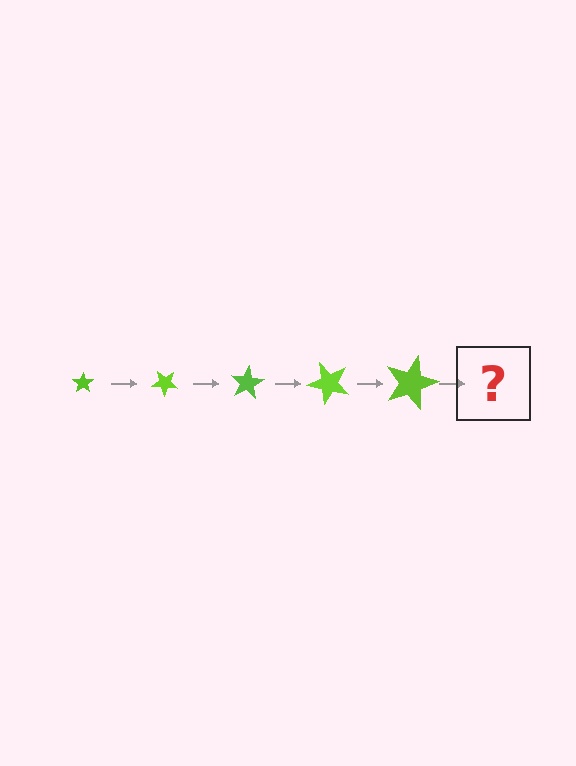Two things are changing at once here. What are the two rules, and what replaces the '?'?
The two rules are that the star grows larger each step and it rotates 40 degrees each step. The '?' should be a star, larger than the previous one and rotated 200 degrees from the start.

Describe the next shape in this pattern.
It should be a star, larger than the previous one and rotated 200 degrees from the start.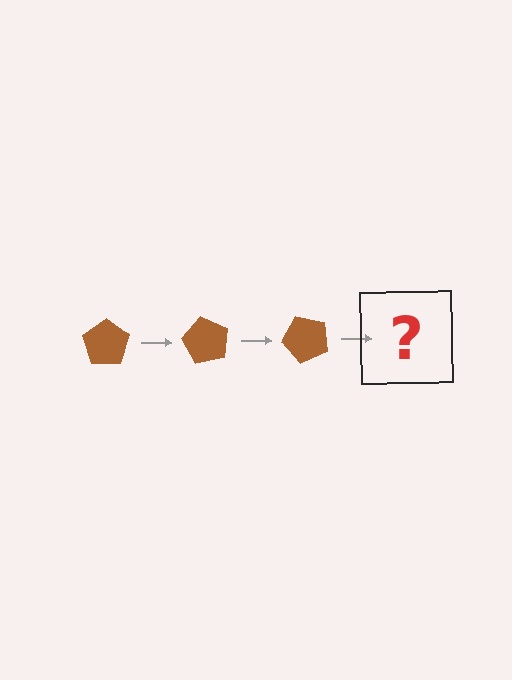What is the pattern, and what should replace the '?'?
The pattern is that the pentagon rotates 60 degrees each step. The '?' should be a brown pentagon rotated 180 degrees.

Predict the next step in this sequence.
The next step is a brown pentagon rotated 180 degrees.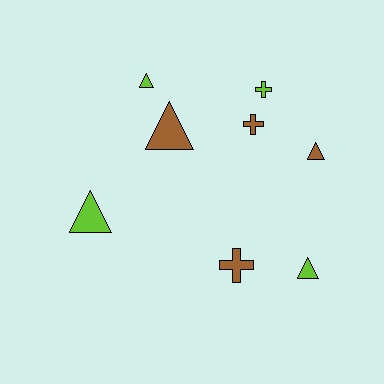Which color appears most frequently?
Lime, with 4 objects.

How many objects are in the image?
There are 8 objects.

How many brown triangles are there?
There are 2 brown triangles.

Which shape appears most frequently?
Triangle, with 5 objects.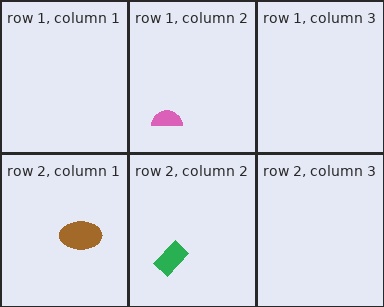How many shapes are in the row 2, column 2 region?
1.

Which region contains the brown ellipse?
The row 2, column 1 region.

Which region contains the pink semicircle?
The row 1, column 2 region.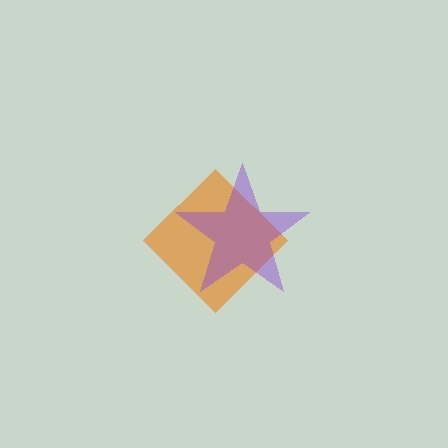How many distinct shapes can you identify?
There are 2 distinct shapes: an orange diamond, a purple star.